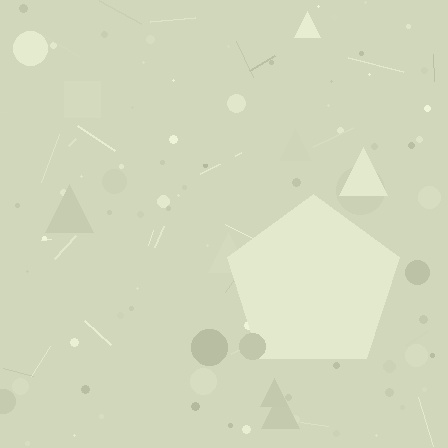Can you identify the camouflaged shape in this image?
The camouflaged shape is a pentagon.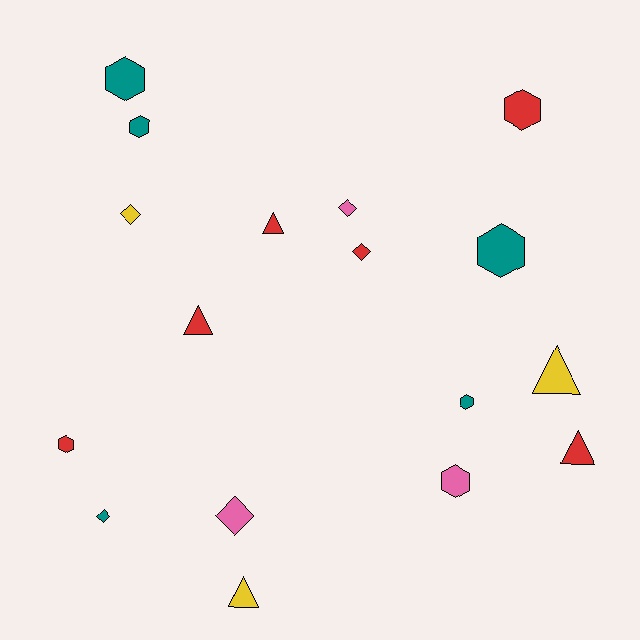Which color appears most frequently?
Red, with 6 objects.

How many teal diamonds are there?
There is 1 teal diamond.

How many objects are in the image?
There are 17 objects.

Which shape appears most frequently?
Hexagon, with 7 objects.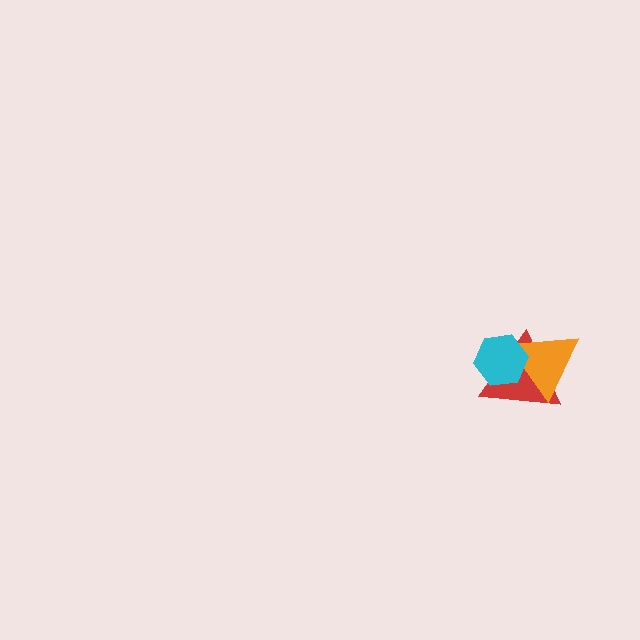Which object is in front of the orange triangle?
The cyan hexagon is in front of the orange triangle.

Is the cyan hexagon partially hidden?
No, no other shape covers it.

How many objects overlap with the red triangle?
2 objects overlap with the red triangle.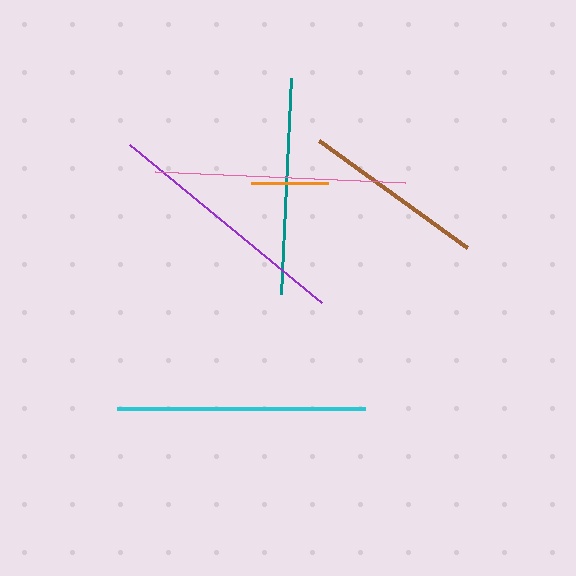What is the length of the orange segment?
The orange segment is approximately 77 pixels long.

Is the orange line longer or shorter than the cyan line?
The cyan line is longer than the orange line.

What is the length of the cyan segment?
The cyan segment is approximately 248 pixels long.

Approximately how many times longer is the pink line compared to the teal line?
The pink line is approximately 1.2 times the length of the teal line.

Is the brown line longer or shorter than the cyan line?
The cyan line is longer than the brown line.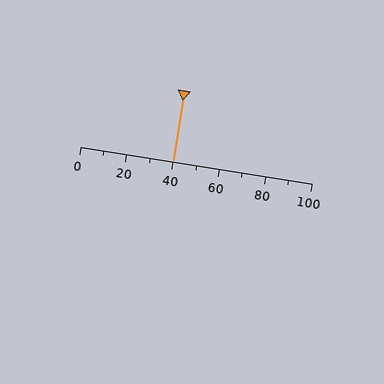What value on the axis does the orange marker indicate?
The marker indicates approximately 40.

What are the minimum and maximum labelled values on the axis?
The axis runs from 0 to 100.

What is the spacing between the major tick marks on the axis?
The major ticks are spaced 20 apart.